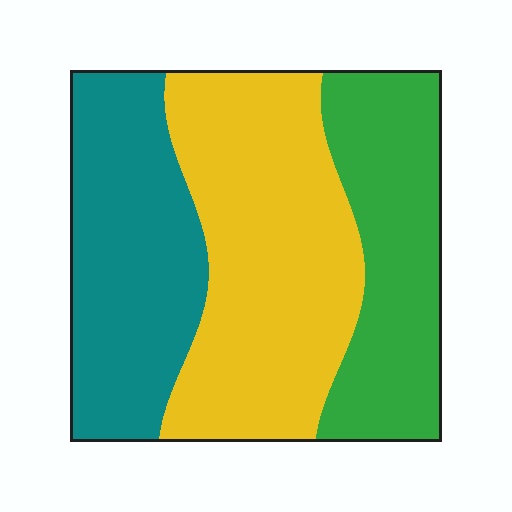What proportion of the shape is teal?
Teal takes up between a quarter and a half of the shape.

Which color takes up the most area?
Yellow, at roughly 40%.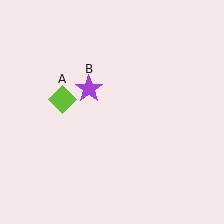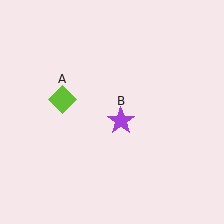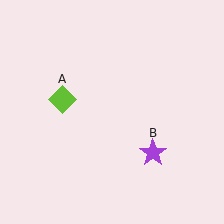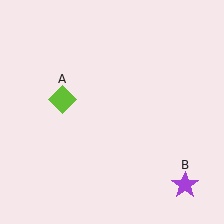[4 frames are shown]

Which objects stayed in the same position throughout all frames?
Lime diamond (object A) remained stationary.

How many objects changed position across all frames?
1 object changed position: purple star (object B).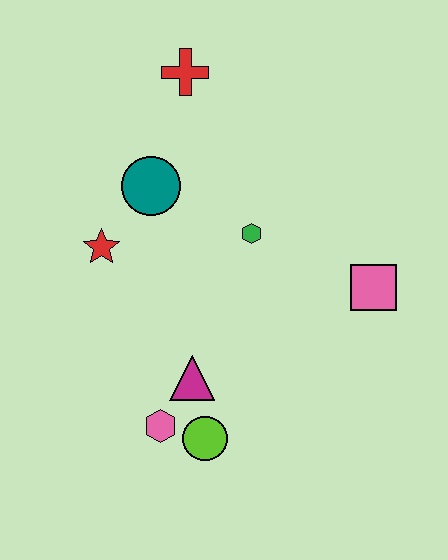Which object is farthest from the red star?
The pink square is farthest from the red star.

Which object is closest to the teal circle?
The red star is closest to the teal circle.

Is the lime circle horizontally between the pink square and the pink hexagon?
Yes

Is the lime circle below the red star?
Yes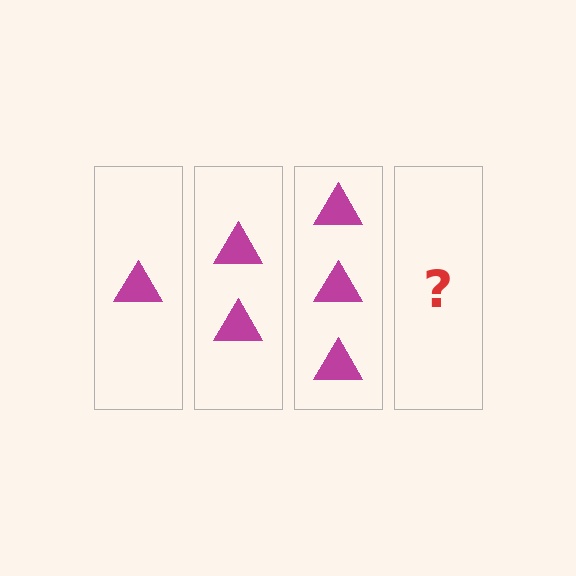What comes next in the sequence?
The next element should be 4 triangles.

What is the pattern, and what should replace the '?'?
The pattern is that each step adds one more triangle. The '?' should be 4 triangles.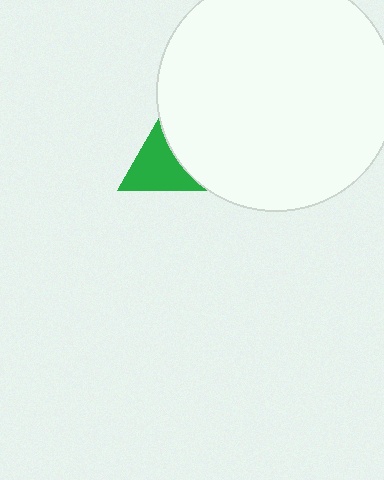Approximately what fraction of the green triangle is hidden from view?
Roughly 60% of the green triangle is hidden behind the white circle.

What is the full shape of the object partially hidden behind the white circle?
The partially hidden object is a green triangle.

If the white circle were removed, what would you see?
You would see the complete green triangle.